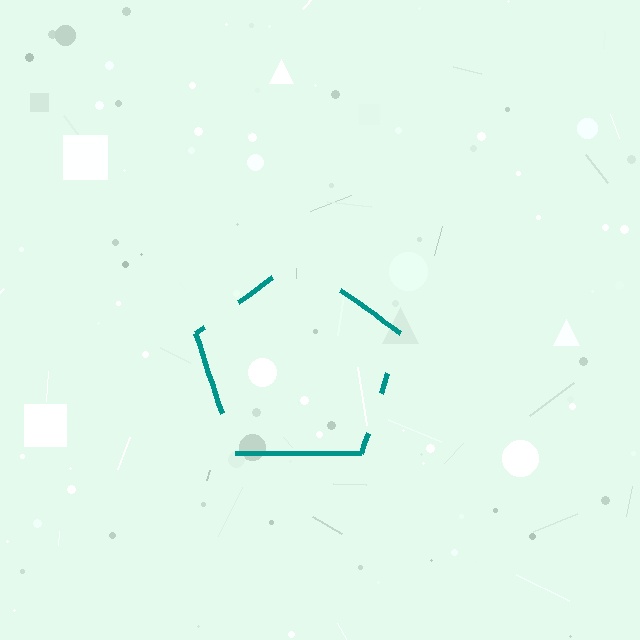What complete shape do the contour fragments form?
The contour fragments form a pentagon.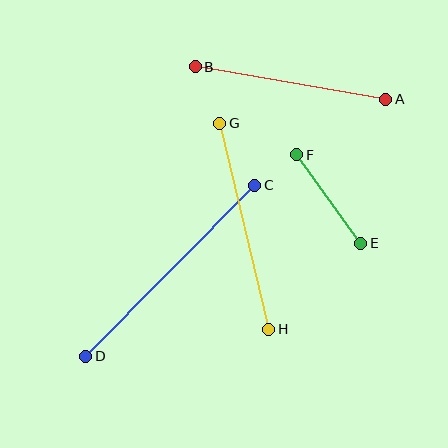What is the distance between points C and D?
The distance is approximately 240 pixels.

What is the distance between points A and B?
The distance is approximately 193 pixels.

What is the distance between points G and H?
The distance is approximately 212 pixels.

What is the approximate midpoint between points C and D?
The midpoint is at approximately (170, 271) pixels.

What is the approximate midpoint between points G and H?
The midpoint is at approximately (244, 226) pixels.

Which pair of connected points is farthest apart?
Points C and D are farthest apart.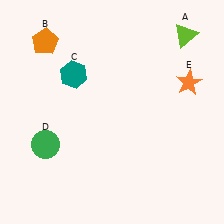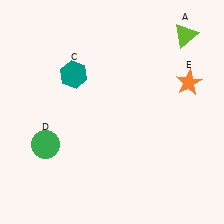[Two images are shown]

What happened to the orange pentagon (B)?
The orange pentagon (B) was removed in Image 2. It was in the top-left area of Image 1.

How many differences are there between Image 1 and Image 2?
There is 1 difference between the two images.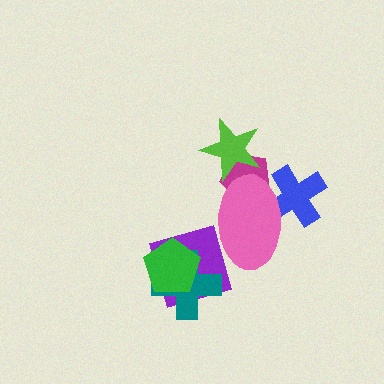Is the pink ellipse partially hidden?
No, no other shape covers it.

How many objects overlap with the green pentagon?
2 objects overlap with the green pentagon.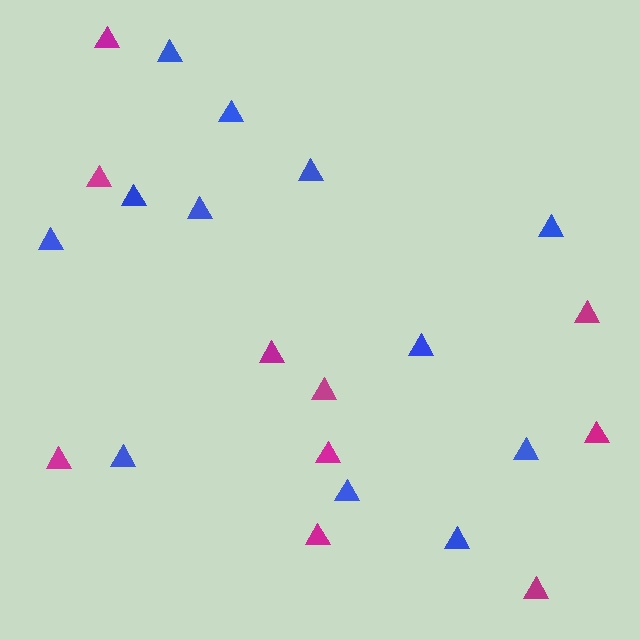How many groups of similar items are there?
There are 2 groups: one group of blue triangles (12) and one group of magenta triangles (10).